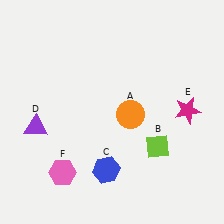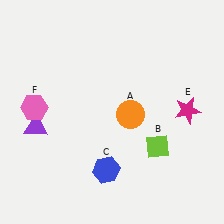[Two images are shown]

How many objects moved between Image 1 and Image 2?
1 object moved between the two images.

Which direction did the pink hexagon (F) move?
The pink hexagon (F) moved up.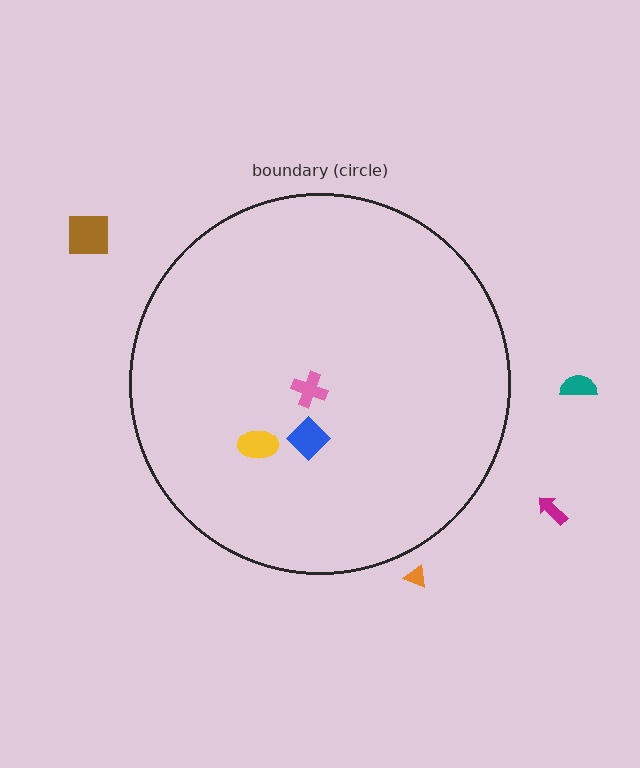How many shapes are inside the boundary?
3 inside, 4 outside.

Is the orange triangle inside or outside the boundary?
Outside.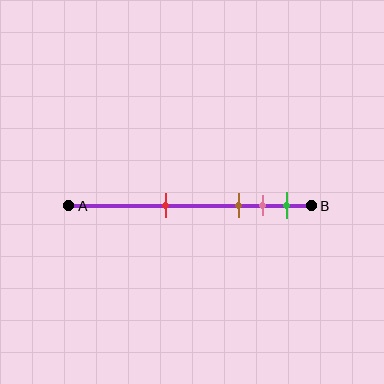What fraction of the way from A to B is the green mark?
The green mark is approximately 90% (0.9) of the way from A to B.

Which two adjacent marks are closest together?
The pink and green marks are the closest adjacent pair.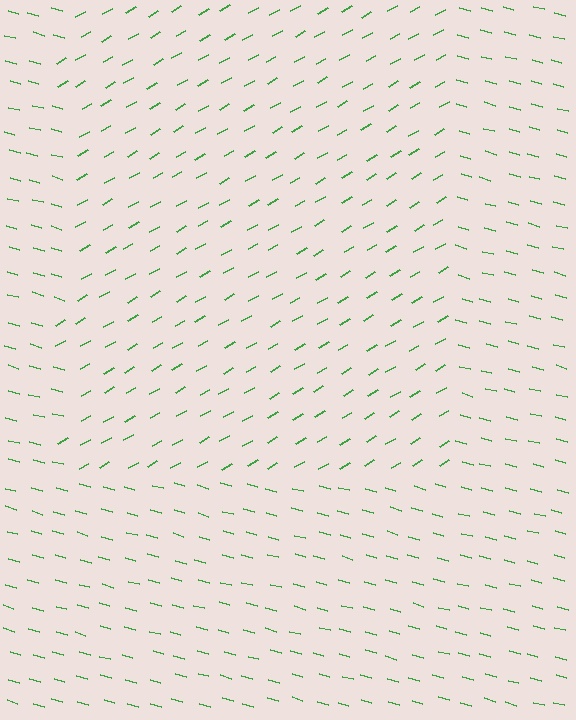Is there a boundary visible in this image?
Yes, there is a texture boundary formed by a change in line orientation.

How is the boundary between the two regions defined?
The boundary is defined purely by a change in line orientation (approximately 45 degrees difference). All lines are the same color and thickness.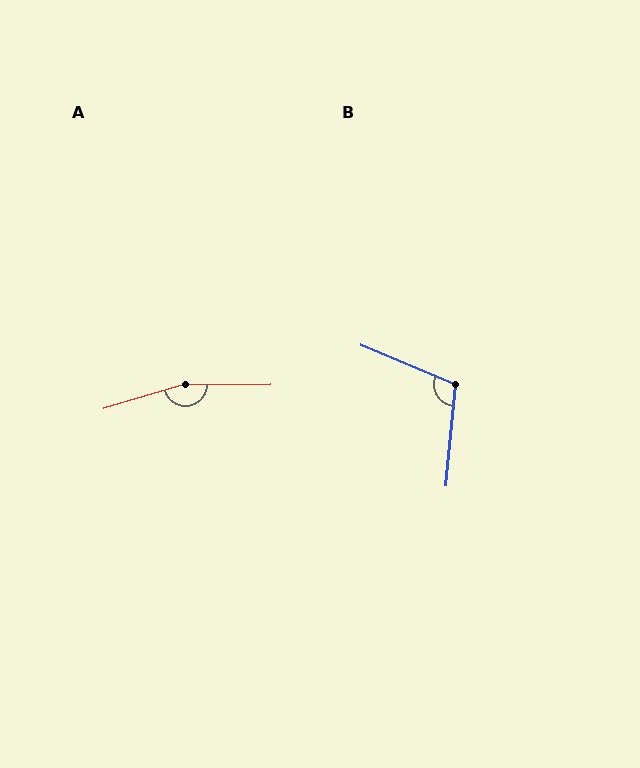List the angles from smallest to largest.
B (107°), A (164°).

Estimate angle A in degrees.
Approximately 164 degrees.